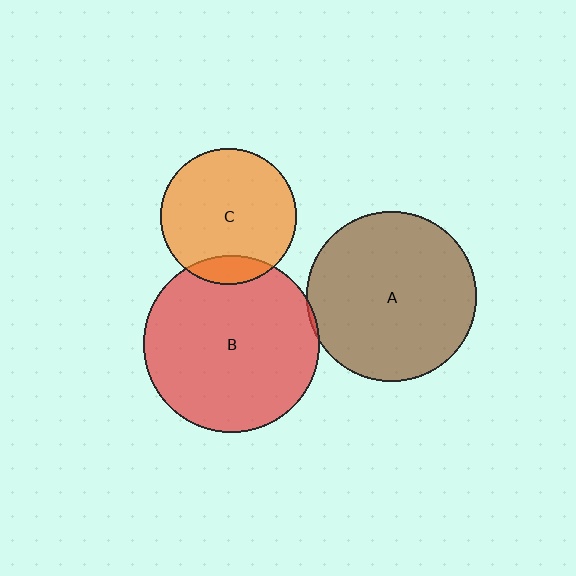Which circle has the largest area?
Circle B (red).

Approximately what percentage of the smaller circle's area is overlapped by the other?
Approximately 5%.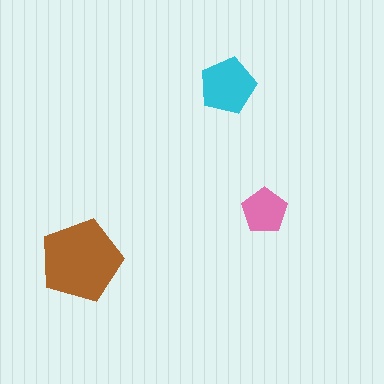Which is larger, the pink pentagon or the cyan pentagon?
The cyan one.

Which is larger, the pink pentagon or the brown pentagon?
The brown one.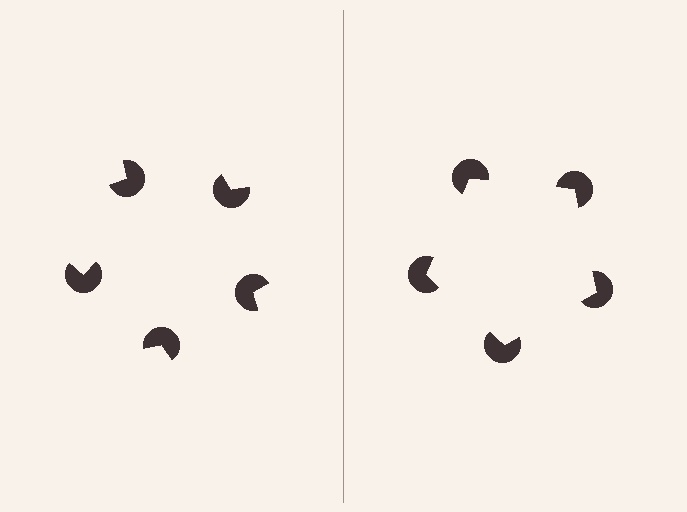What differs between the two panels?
The pac-man discs are positioned identically on both sides; only the wedge orientations differ. On the right they align to a pentagon; on the left they are misaligned.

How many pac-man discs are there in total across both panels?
10 — 5 on each side.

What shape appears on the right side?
An illusory pentagon.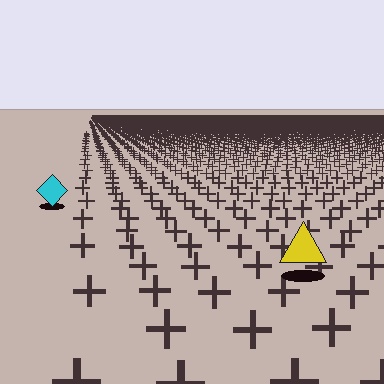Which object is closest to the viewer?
The yellow triangle is closest. The texture marks near it are larger and more spread out.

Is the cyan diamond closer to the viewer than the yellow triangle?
No. The yellow triangle is closer — you can tell from the texture gradient: the ground texture is coarser near it.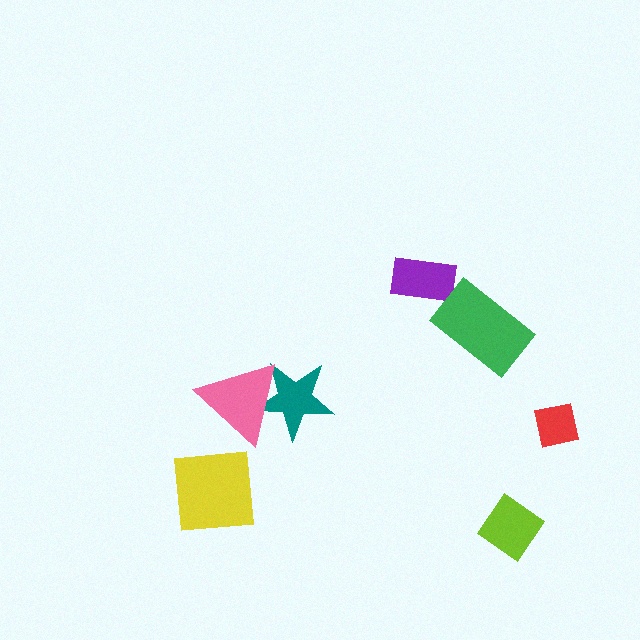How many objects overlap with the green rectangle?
0 objects overlap with the green rectangle.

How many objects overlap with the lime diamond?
0 objects overlap with the lime diamond.